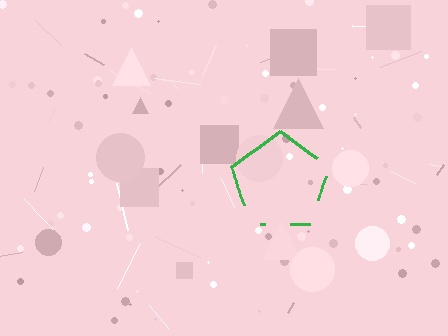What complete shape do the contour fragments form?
The contour fragments form a pentagon.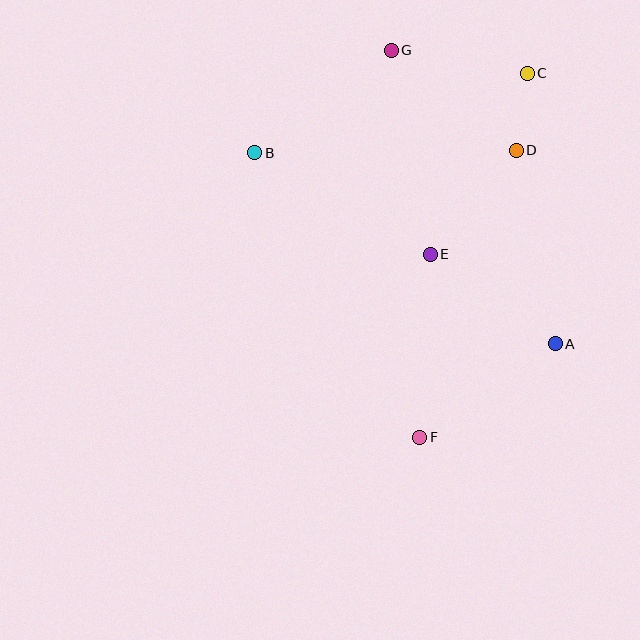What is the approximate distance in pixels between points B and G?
The distance between B and G is approximately 171 pixels.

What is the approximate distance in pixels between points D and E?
The distance between D and E is approximately 135 pixels.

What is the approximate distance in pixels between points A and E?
The distance between A and E is approximately 154 pixels.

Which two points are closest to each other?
Points C and D are closest to each other.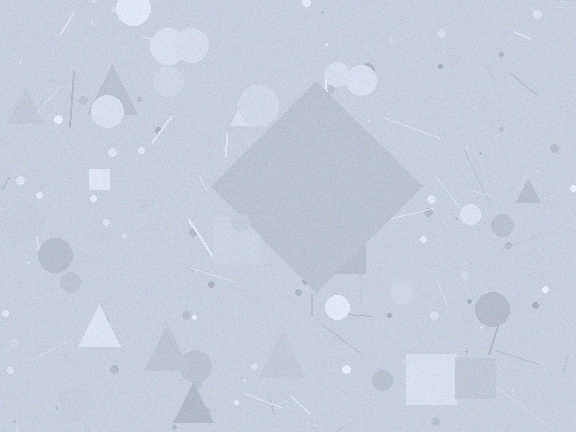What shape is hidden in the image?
A diamond is hidden in the image.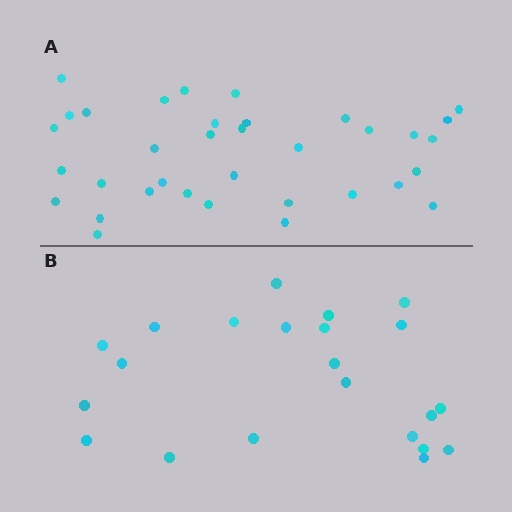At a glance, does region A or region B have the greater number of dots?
Region A (the top region) has more dots.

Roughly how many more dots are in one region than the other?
Region A has approximately 15 more dots than region B.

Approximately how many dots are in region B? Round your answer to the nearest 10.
About 20 dots. (The exact count is 22, which rounds to 20.)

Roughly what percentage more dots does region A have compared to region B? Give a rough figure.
About 60% more.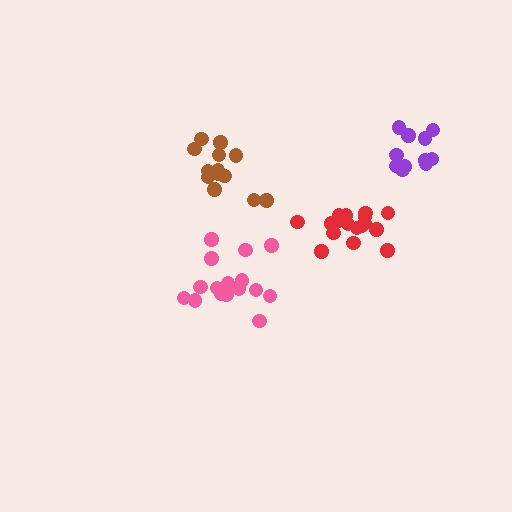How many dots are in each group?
Group 1: 17 dots, Group 2: 13 dots, Group 3: 17 dots, Group 4: 11 dots (58 total).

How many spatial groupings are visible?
There are 4 spatial groupings.